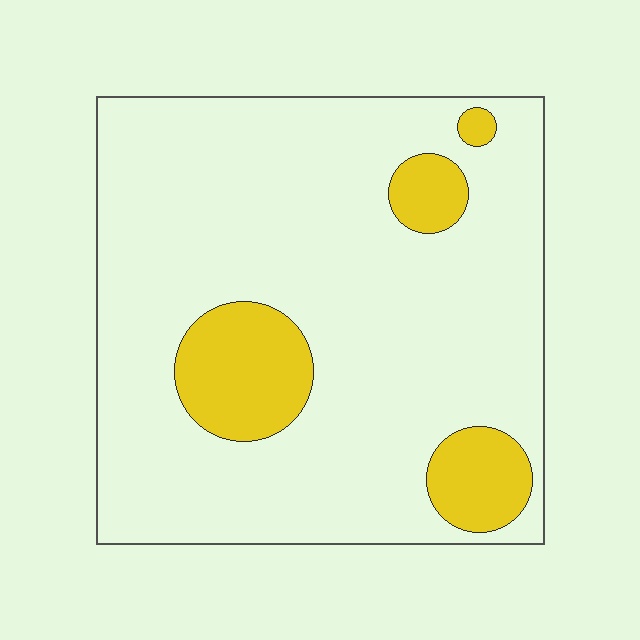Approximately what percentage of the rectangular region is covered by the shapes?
Approximately 15%.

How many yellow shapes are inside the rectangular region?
4.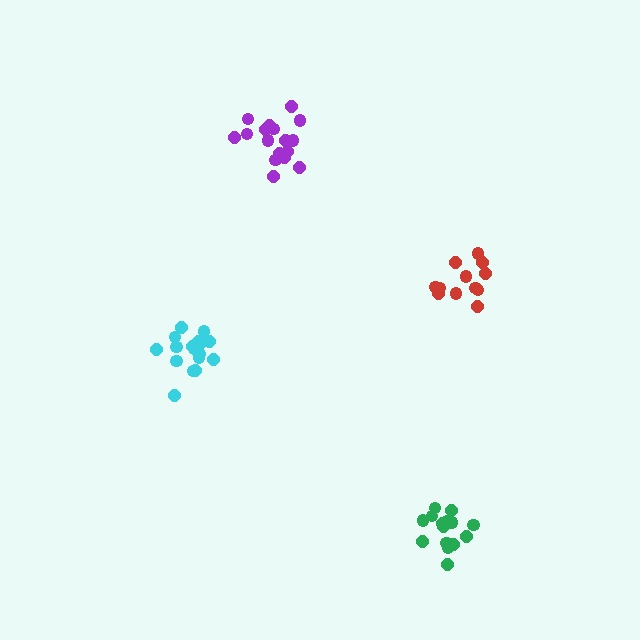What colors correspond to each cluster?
The clusters are colored: red, purple, cyan, green.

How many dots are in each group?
Group 1: 12 dots, Group 2: 17 dots, Group 3: 17 dots, Group 4: 15 dots (61 total).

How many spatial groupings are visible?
There are 4 spatial groupings.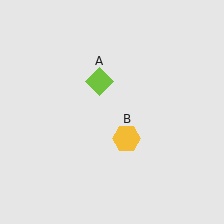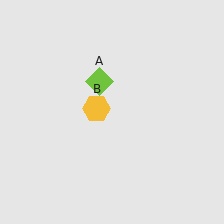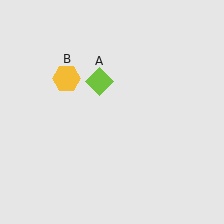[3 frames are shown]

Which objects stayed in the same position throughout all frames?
Lime diamond (object A) remained stationary.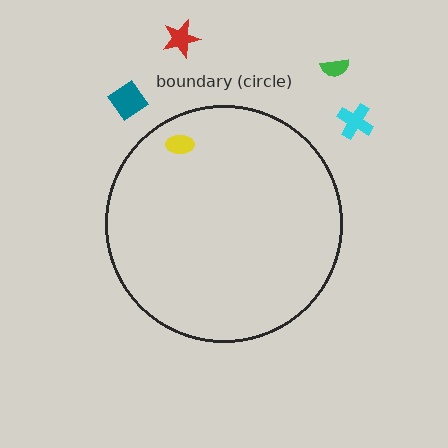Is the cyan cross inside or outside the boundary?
Outside.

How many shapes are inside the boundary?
1 inside, 4 outside.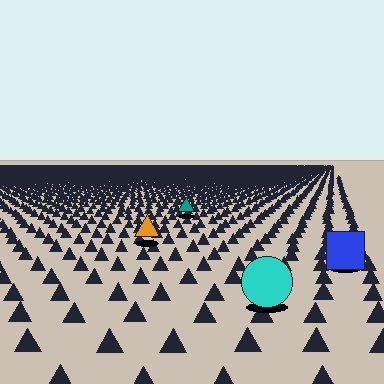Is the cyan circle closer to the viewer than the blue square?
Yes. The cyan circle is closer — you can tell from the texture gradient: the ground texture is coarser near it.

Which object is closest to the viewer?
The cyan circle is closest. The texture marks near it are larger and more spread out.